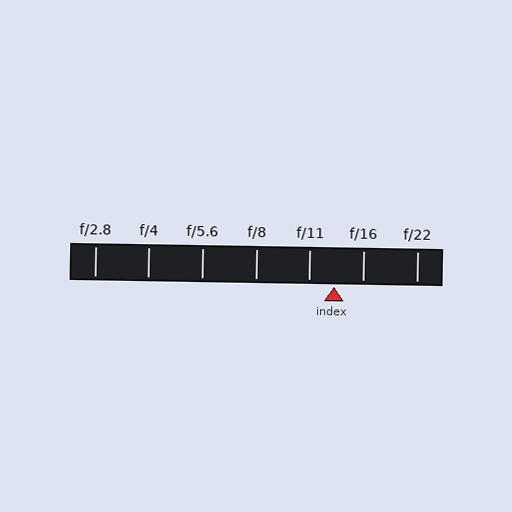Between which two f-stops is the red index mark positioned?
The index mark is between f/11 and f/16.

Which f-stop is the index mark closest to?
The index mark is closest to f/11.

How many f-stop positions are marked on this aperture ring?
There are 7 f-stop positions marked.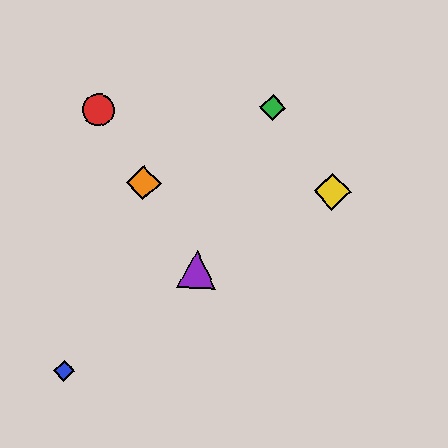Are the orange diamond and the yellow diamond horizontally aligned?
Yes, both are at y≈183.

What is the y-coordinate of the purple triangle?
The purple triangle is at y≈269.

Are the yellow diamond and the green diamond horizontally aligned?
No, the yellow diamond is at y≈191 and the green diamond is at y≈108.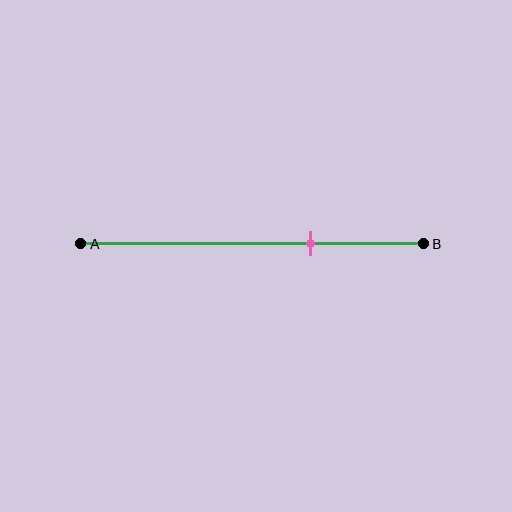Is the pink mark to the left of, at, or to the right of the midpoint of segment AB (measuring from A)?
The pink mark is to the right of the midpoint of segment AB.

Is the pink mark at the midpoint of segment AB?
No, the mark is at about 65% from A, not at the 50% midpoint.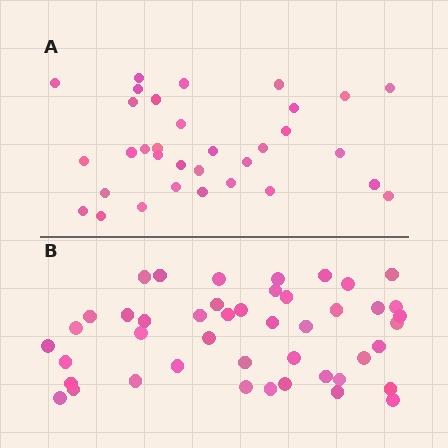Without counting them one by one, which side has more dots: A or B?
Region B (the bottom region) has more dots.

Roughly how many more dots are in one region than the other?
Region B has roughly 12 or so more dots than region A.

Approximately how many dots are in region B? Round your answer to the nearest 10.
About 40 dots. (The exact count is 45, which rounds to 40.)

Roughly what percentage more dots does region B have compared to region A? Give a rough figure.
About 35% more.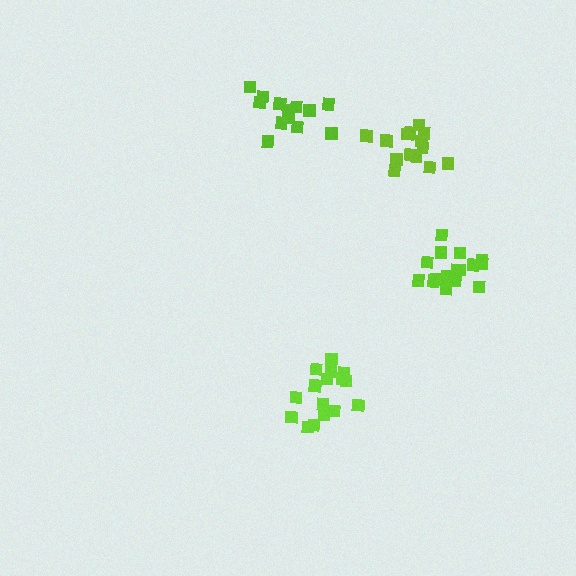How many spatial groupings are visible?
There are 4 spatial groupings.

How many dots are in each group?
Group 1: 16 dots, Group 2: 16 dots, Group 3: 13 dots, Group 4: 16 dots (61 total).